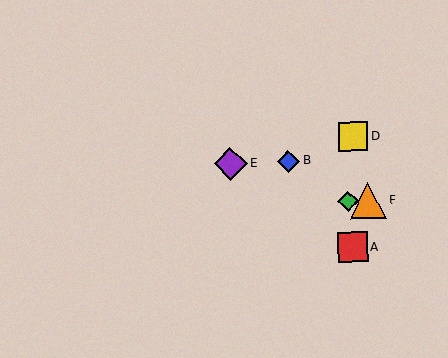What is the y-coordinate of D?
Object D is at y≈136.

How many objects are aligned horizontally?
2 objects (C, F) are aligned horizontally.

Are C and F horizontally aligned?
Yes, both are at y≈201.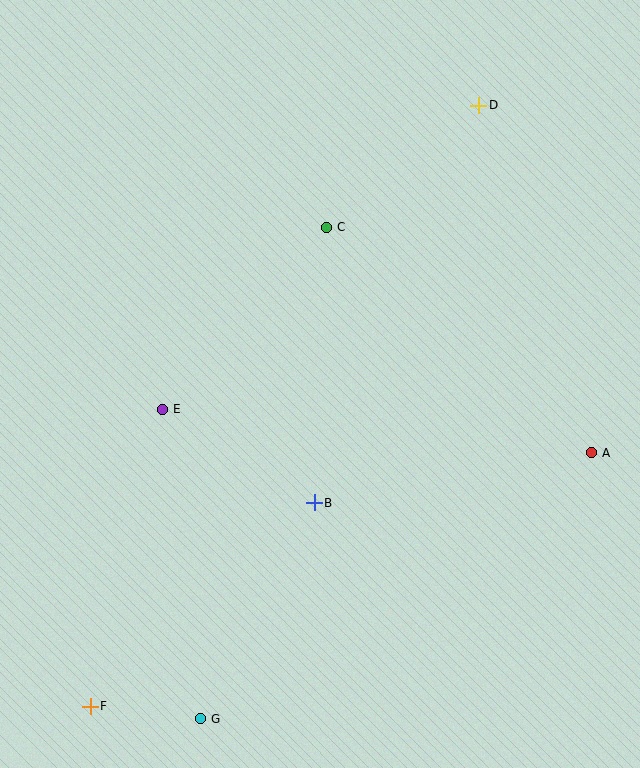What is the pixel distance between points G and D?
The distance between G and D is 674 pixels.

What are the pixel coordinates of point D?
Point D is at (479, 105).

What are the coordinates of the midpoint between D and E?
The midpoint between D and E is at (321, 257).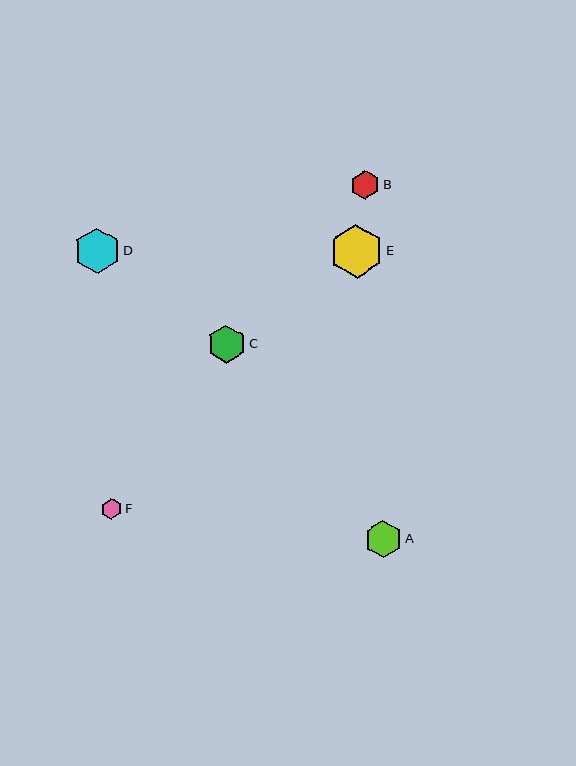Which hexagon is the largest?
Hexagon E is the largest with a size of approximately 53 pixels.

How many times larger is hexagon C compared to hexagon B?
Hexagon C is approximately 1.3 times the size of hexagon B.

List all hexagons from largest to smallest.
From largest to smallest: E, D, C, A, B, F.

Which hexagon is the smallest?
Hexagon F is the smallest with a size of approximately 21 pixels.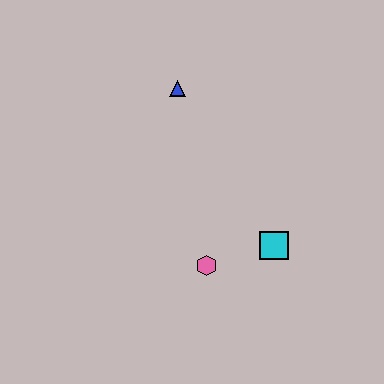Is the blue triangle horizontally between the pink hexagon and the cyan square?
No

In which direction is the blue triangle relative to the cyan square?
The blue triangle is above the cyan square.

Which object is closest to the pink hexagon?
The cyan square is closest to the pink hexagon.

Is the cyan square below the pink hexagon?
No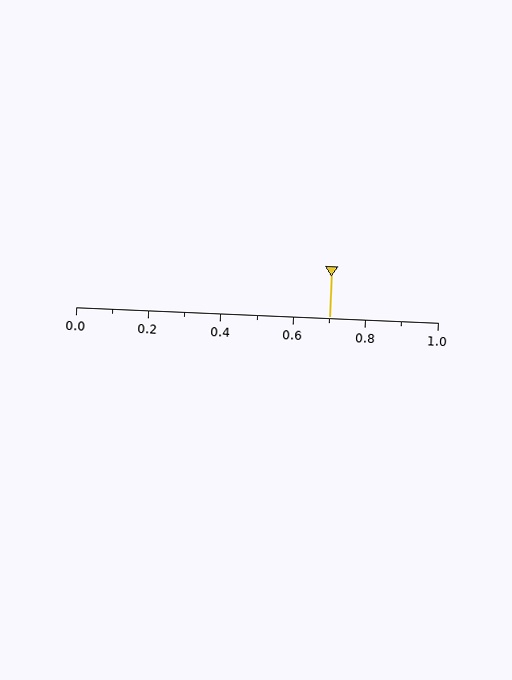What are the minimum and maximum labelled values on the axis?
The axis runs from 0.0 to 1.0.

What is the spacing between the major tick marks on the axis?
The major ticks are spaced 0.2 apart.